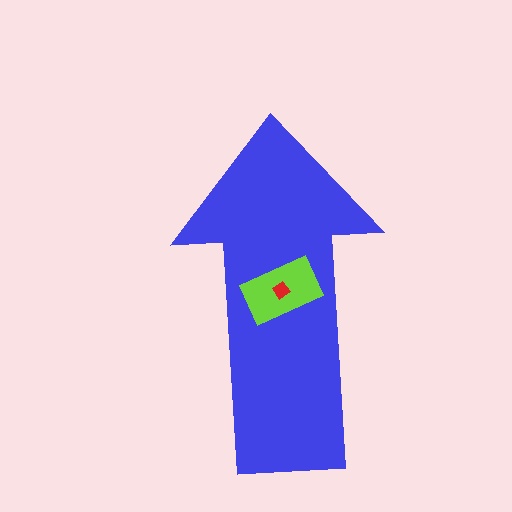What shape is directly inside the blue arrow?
The lime rectangle.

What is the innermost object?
The red diamond.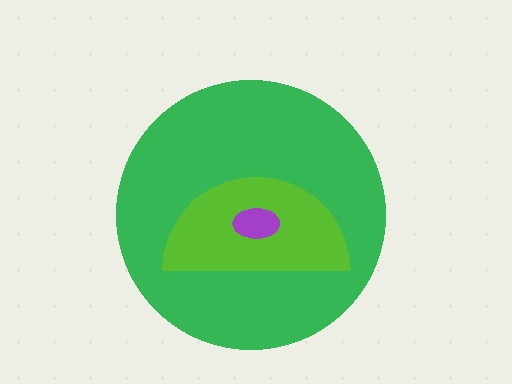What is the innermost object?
The purple ellipse.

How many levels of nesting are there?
3.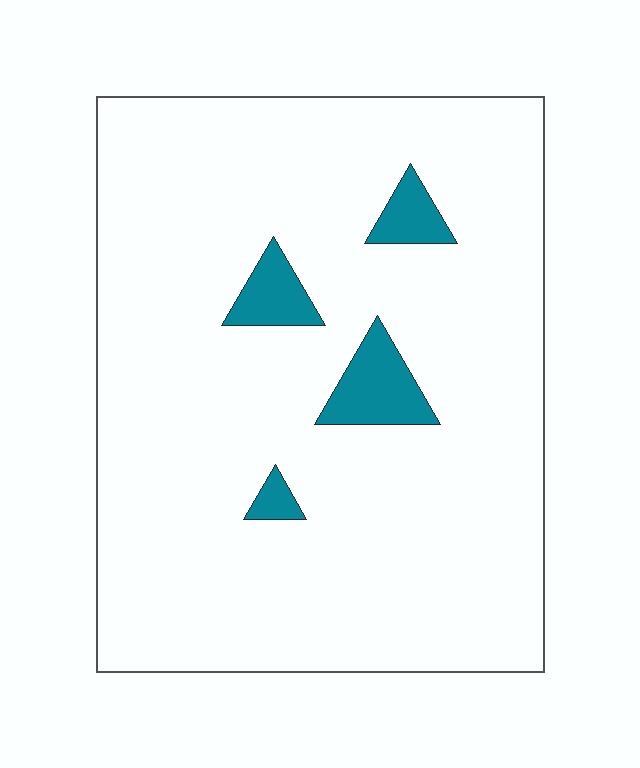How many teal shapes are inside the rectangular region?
4.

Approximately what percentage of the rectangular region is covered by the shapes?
Approximately 5%.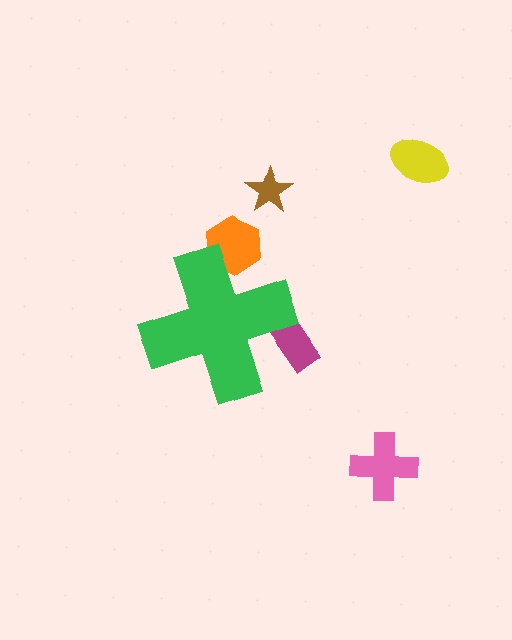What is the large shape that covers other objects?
A green cross.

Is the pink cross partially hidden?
No, the pink cross is fully visible.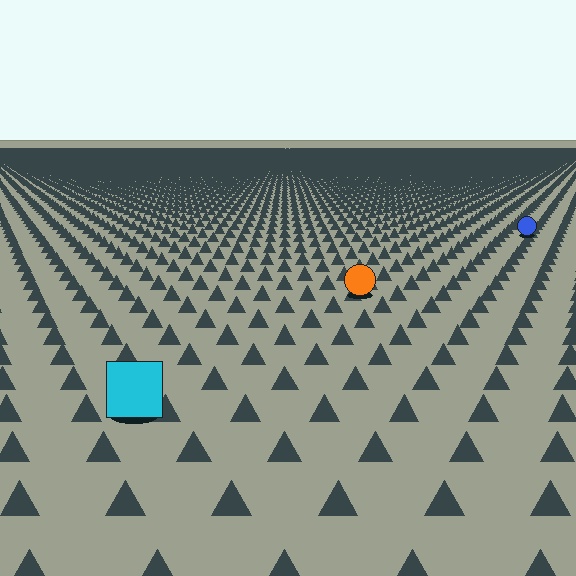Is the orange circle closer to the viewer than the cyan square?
No. The cyan square is closer — you can tell from the texture gradient: the ground texture is coarser near it.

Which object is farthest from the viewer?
The blue circle is farthest from the viewer. It appears smaller and the ground texture around it is denser.